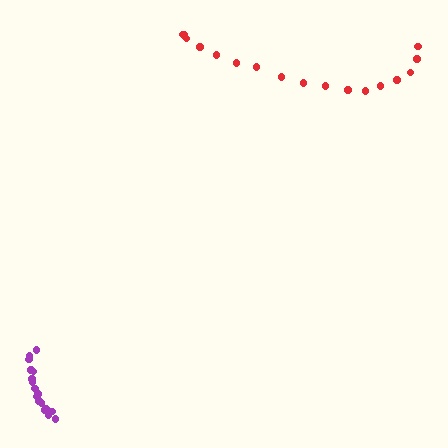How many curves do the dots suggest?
There are 2 distinct paths.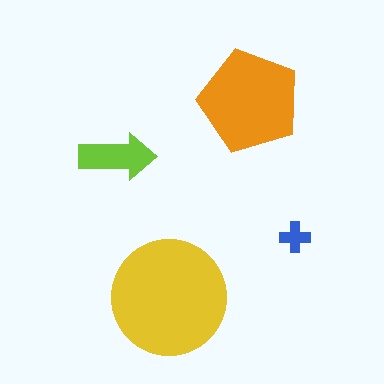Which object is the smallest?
The blue cross.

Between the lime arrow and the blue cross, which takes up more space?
The lime arrow.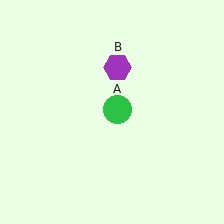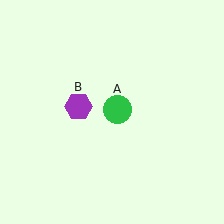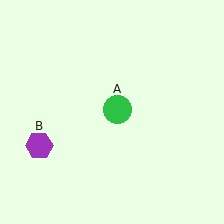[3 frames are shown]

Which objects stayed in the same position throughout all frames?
Green circle (object A) remained stationary.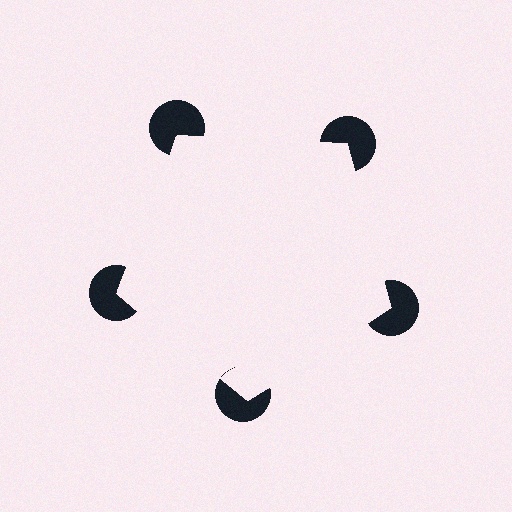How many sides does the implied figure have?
5 sides.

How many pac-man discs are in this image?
There are 5 — one at each vertex of the illusory pentagon.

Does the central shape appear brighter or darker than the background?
It typically appears slightly brighter than the background, even though no actual brightness change is drawn.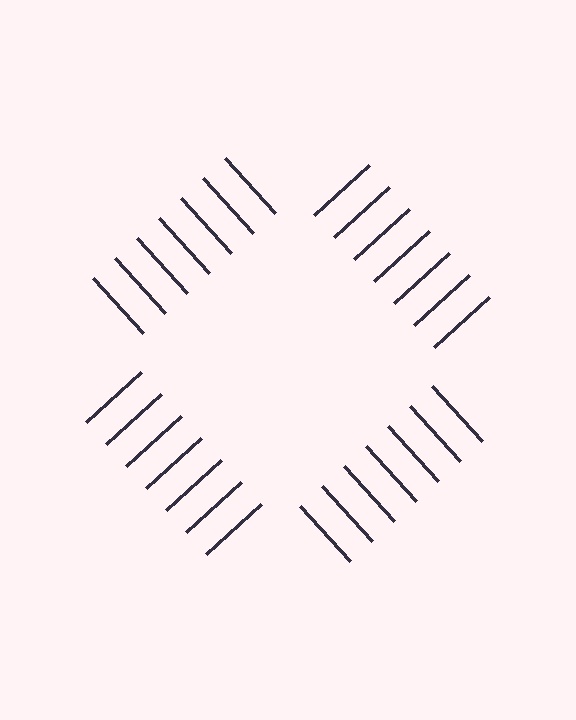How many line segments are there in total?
28 — 7 along each of the 4 edges.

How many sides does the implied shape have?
4 sides — the line-ends trace a square.